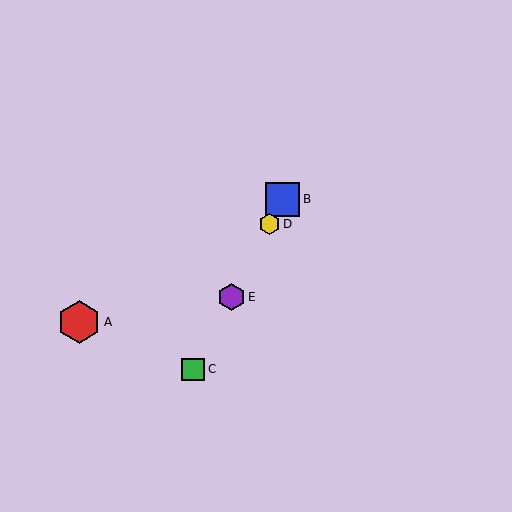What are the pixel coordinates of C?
Object C is at (193, 369).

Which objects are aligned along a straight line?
Objects B, C, D, E are aligned along a straight line.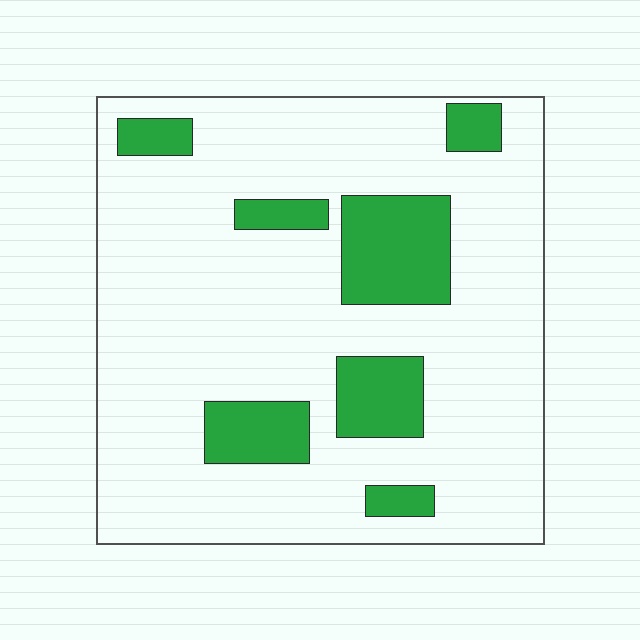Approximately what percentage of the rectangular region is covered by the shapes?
Approximately 20%.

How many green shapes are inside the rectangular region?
7.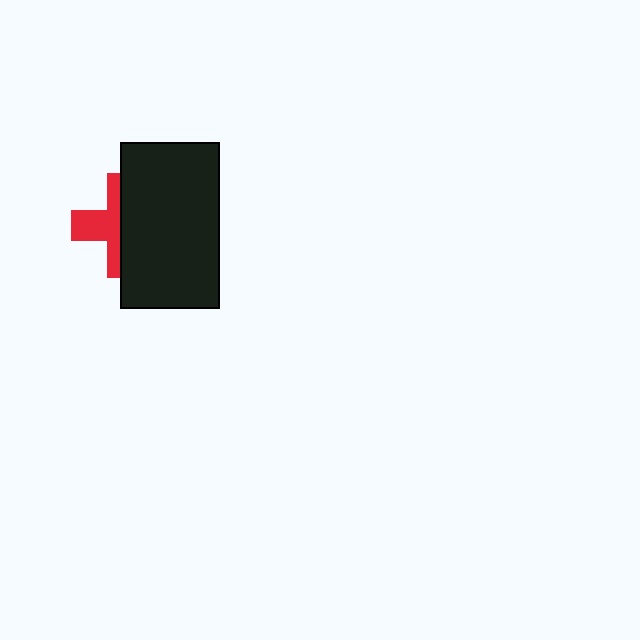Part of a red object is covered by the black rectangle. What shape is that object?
It is a cross.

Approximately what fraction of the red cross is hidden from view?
Roughly 57% of the red cross is hidden behind the black rectangle.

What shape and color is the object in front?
The object in front is a black rectangle.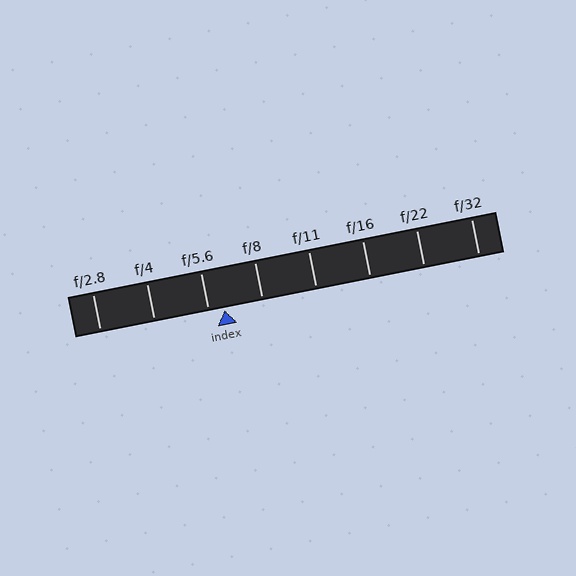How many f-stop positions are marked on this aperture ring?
There are 8 f-stop positions marked.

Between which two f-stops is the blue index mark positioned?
The index mark is between f/5.6 and f/8.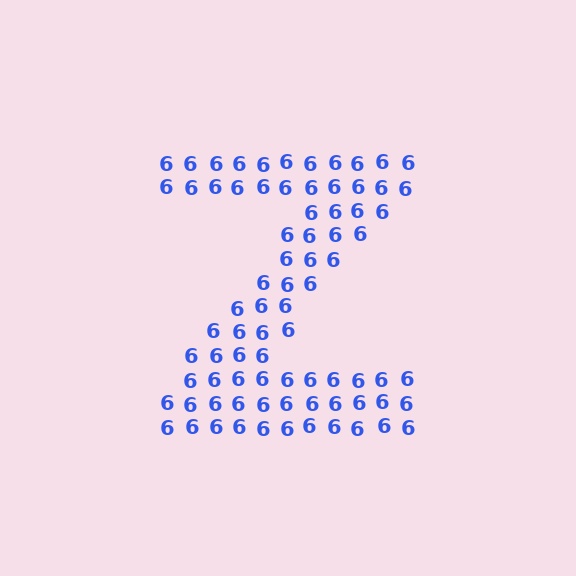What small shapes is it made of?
It is made of small digit 6's.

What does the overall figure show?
The overall figure shows the letter Z.